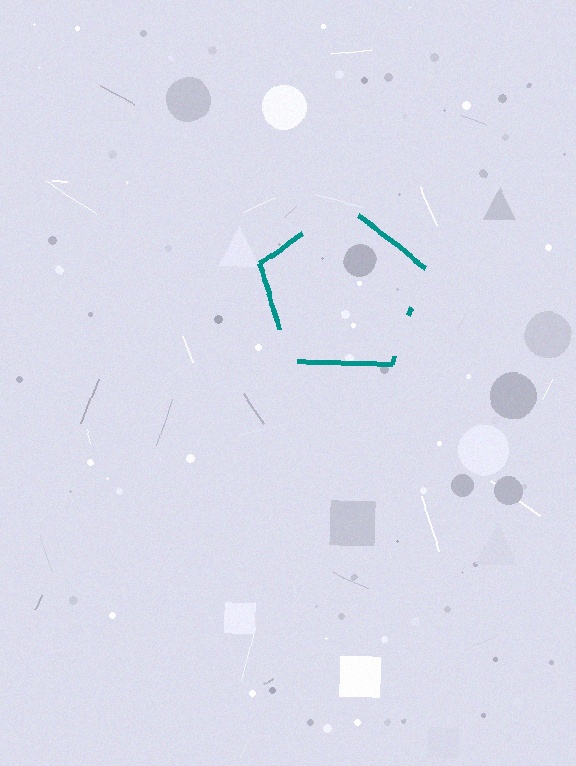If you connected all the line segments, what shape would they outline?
They would outline a pentagon.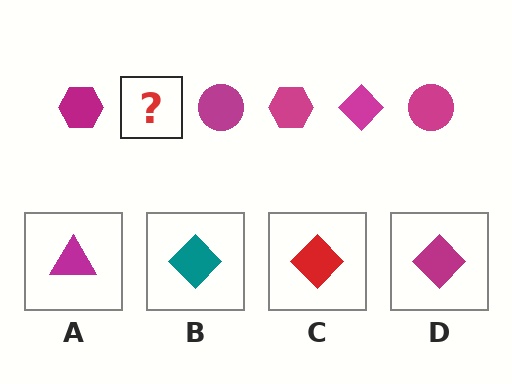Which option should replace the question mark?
Option D.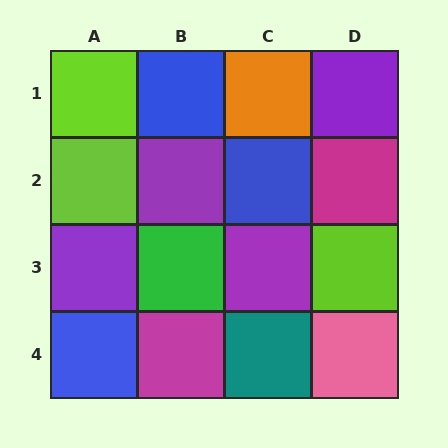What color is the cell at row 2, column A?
Lime.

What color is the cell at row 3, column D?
Lime.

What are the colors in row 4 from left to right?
Blue, magenta, teal, pink.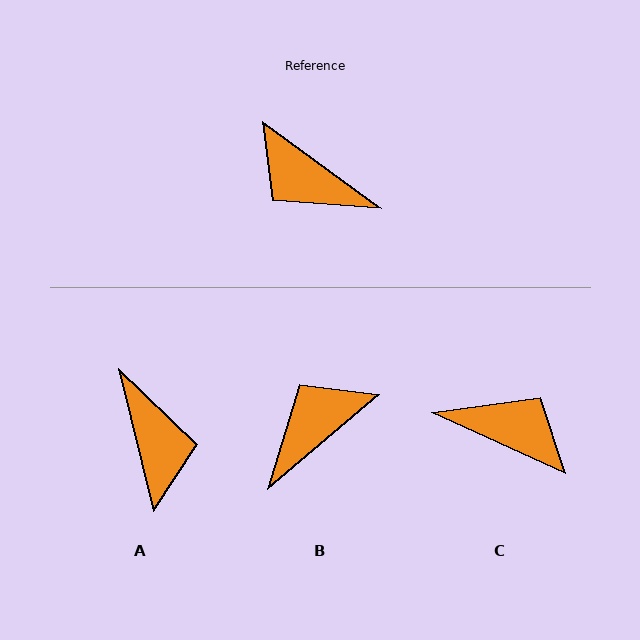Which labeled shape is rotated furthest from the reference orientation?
C, about 168 degrees away.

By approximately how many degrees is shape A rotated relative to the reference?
Approximately 140 degrees counter-clockwise.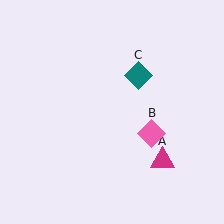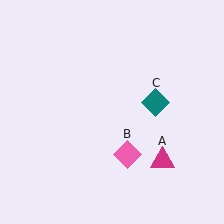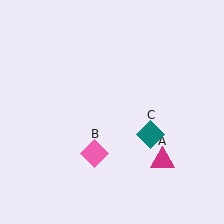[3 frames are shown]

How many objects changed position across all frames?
2 objects changed position: pink diamond (object B), teal diamond (object C).